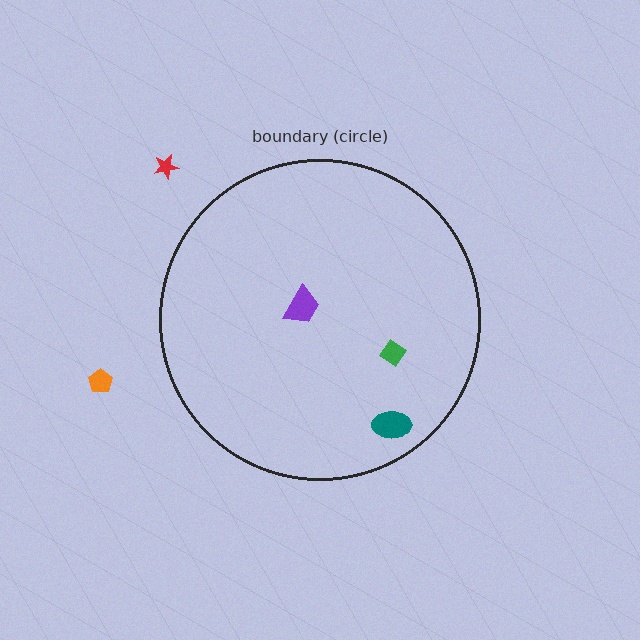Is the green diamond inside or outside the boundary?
Inside.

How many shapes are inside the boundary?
3 inside, 2 outside.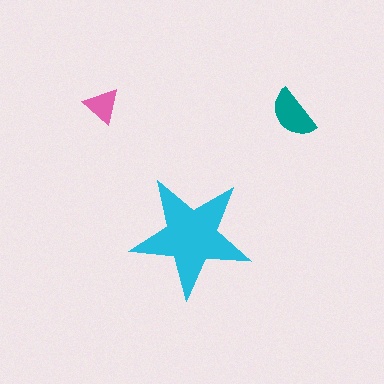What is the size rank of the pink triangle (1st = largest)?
3rd.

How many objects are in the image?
There are 3 objects in the image.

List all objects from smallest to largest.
The pink triangle, the teal semicircle, the cyan star.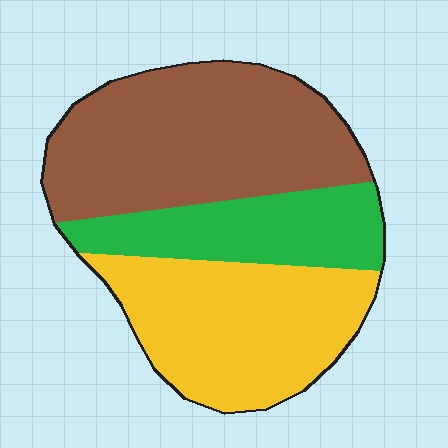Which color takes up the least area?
Green, at roughly 20%.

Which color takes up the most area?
Brown, at roughly 45%.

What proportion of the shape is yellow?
Yellow covers around 35% of the shape.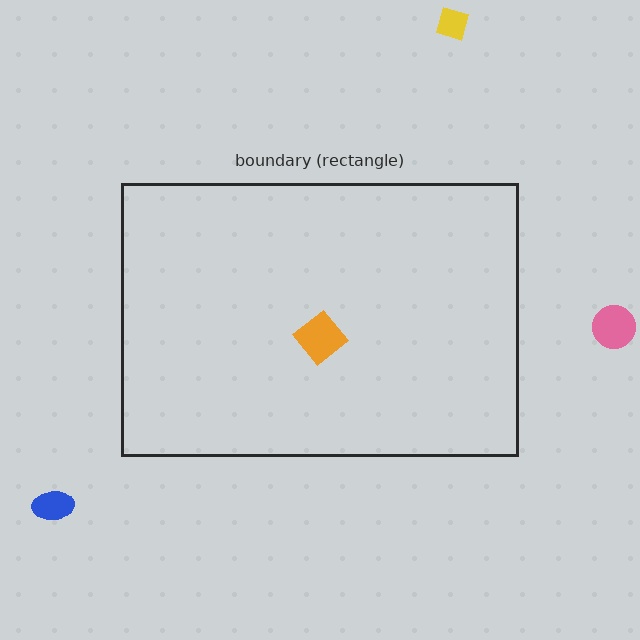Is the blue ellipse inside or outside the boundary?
Outside.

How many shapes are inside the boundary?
1 inside, 3 outside.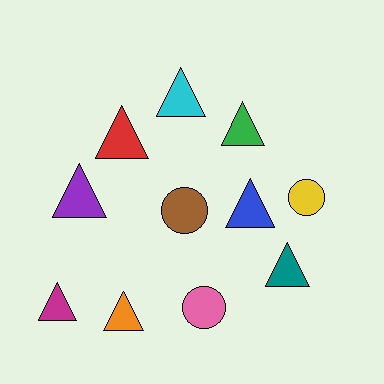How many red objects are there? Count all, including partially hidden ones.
There is 1 red object.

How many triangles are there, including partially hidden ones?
There are 8 triangles.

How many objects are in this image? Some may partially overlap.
There are 11 objects.